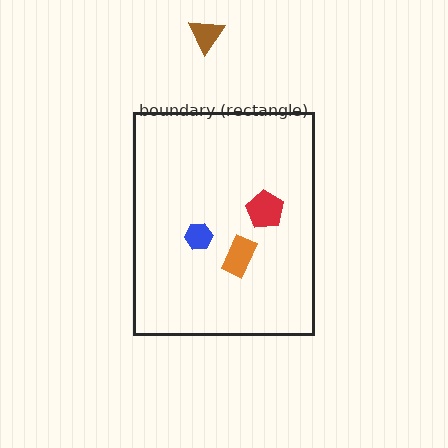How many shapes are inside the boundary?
3 inside, 1 outside.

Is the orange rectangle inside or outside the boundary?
Inside.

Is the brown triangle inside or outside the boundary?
Outside.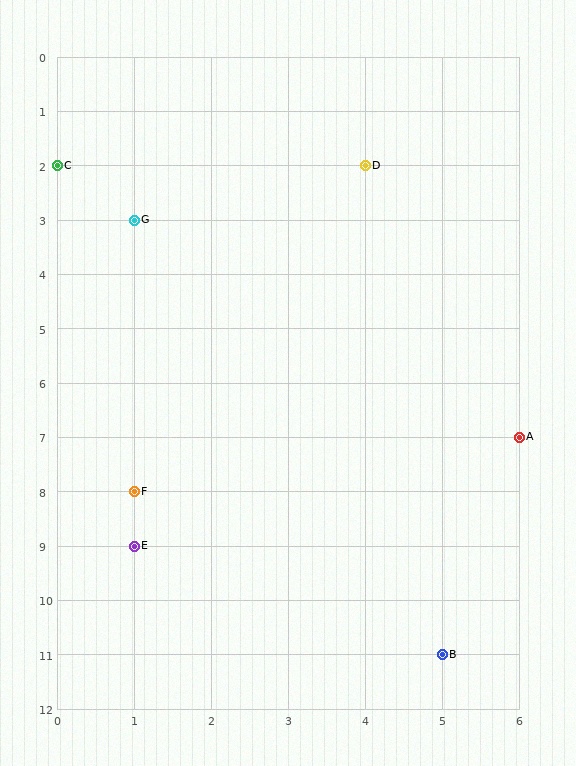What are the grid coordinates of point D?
Point D is at grid coordinates (4, 2).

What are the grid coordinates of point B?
Point B is at grid coordinates (5, 11).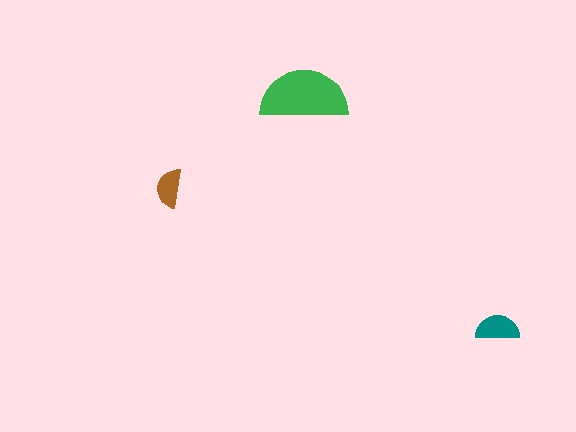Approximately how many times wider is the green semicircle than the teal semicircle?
About 2 times wider.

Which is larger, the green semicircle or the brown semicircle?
The green one.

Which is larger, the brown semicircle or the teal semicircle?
The teal one.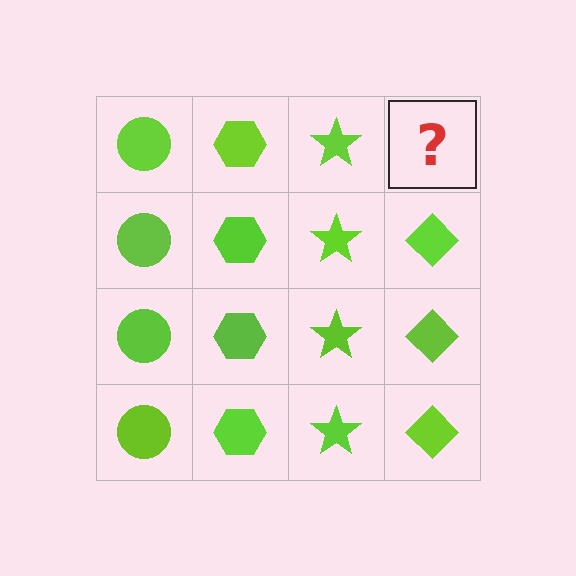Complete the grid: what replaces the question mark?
The question mark should be replaced with a lime diamond.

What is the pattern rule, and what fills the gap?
The rule is that each column has a consistent shape. The gap should be filled with a lime diamond.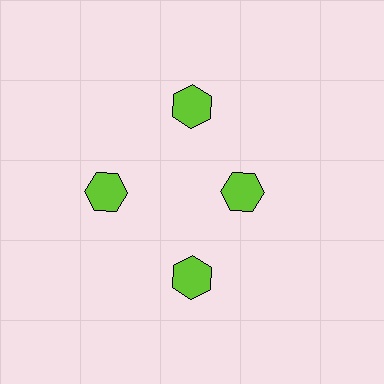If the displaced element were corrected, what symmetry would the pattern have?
It would have 4-fold rotational symmetry — the pattern would map onto itself every 90 degrees.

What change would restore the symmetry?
The symmetry would be restored by moving it outward, back onto the ring so that all 4 hexagons sit at equal angles and equal distance from the center.